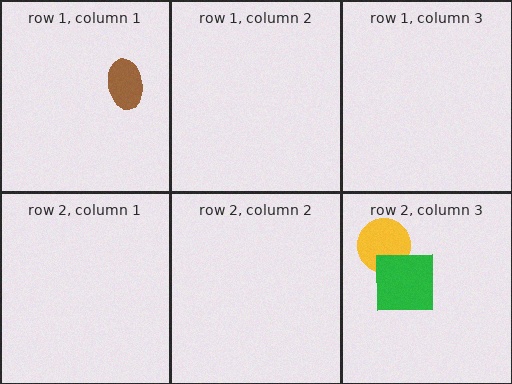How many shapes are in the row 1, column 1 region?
1.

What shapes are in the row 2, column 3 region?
The yellow circle, the green square.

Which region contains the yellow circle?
The row 2, column 3 region.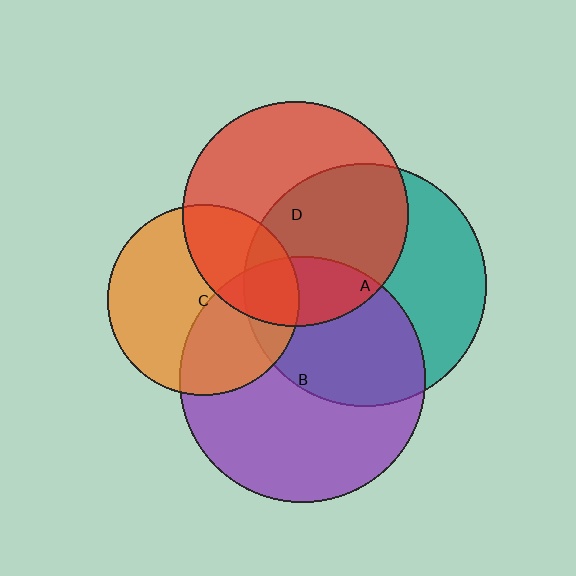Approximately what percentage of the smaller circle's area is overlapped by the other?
Approximately 45%.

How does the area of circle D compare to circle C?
Approximately 1.4 times.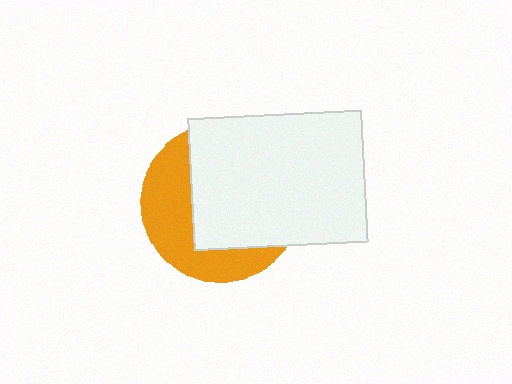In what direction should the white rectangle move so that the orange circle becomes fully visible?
The white rectangle should move right. That is the shortest direction to clear the overlap and leave the orange circle fully visible.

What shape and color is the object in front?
The object in front is a white rectangle.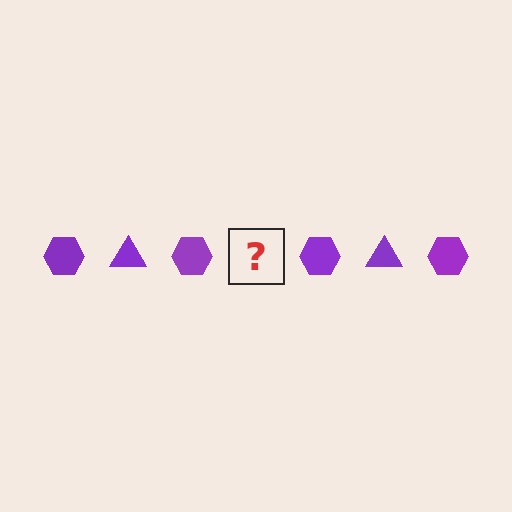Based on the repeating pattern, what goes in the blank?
The blank should be a purple triangle.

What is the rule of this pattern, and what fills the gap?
The rule is that the pattern cycles through hexagon, triangle shapes in purple. The gap should be filled with a purple triangle.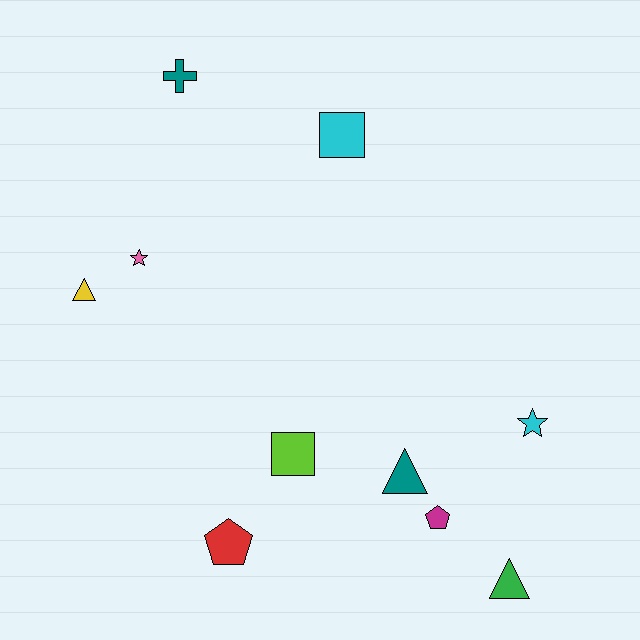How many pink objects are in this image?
There is 1 pink object.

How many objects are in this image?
There are 10 objects.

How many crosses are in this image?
There is 1 cross.